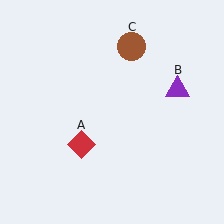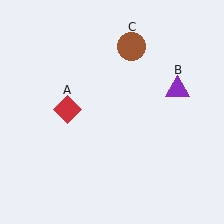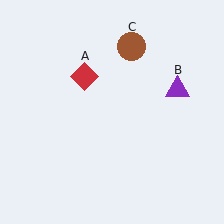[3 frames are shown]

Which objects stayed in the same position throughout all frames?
Purple triangle (object B) and brown circle (object C) remained stationary.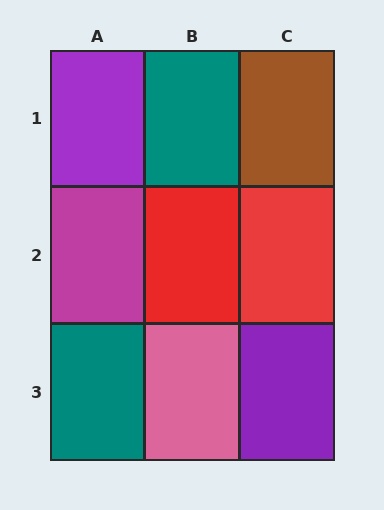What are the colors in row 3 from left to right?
Teal, pink, purple.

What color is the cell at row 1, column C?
Brown.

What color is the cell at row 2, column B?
Red.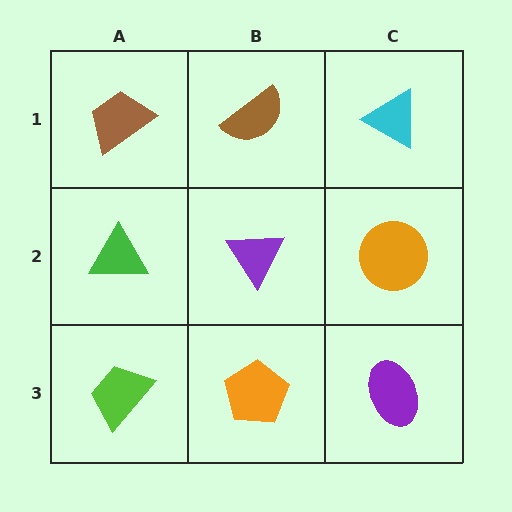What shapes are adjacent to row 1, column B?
A purple triangle (row 2, column B), a brown trapezoid (row 1, column A), a cyan triangle (row 1, column C).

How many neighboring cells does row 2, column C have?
3.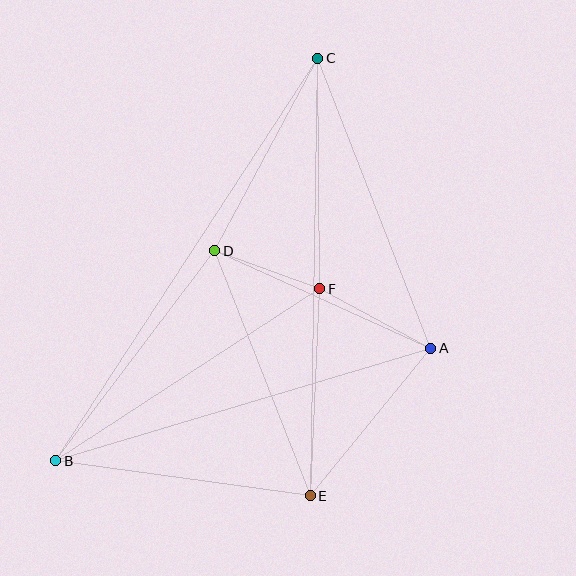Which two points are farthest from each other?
Points B and C are farthest from each other.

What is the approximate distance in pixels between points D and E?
The distance between D and E is approximately 263 pixels.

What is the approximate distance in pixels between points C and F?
The distance between C and F is approximately 231 pixels.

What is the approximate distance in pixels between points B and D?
The distance between B and D is approximately 264 pixels.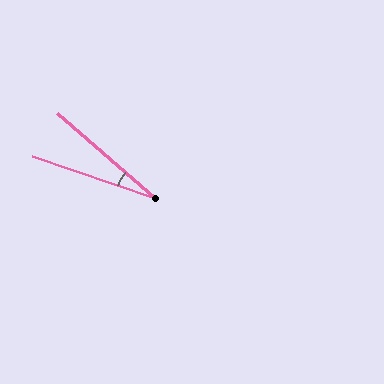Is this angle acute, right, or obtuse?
It is acute.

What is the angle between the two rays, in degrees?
Approximately 22 degrees.